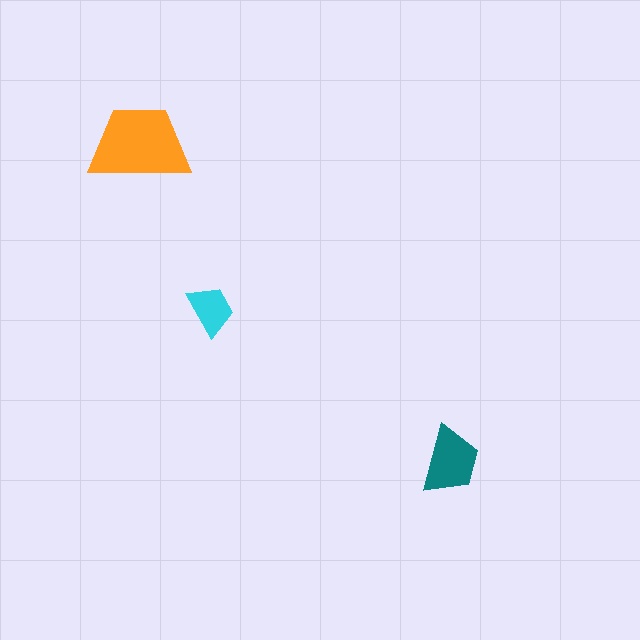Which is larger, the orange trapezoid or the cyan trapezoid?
The orange one.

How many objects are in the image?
There are 3 objects in the image.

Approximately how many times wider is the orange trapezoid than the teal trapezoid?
About 1.5 times wider.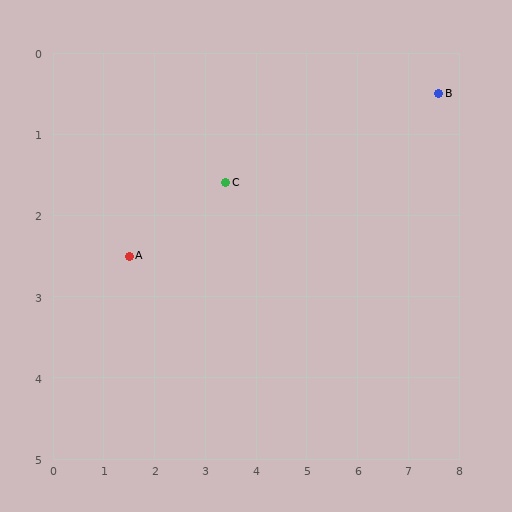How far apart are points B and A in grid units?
Points B and A are about 6.4 grid units apart.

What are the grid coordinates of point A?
Point A is at approximately (1.5, 2.5).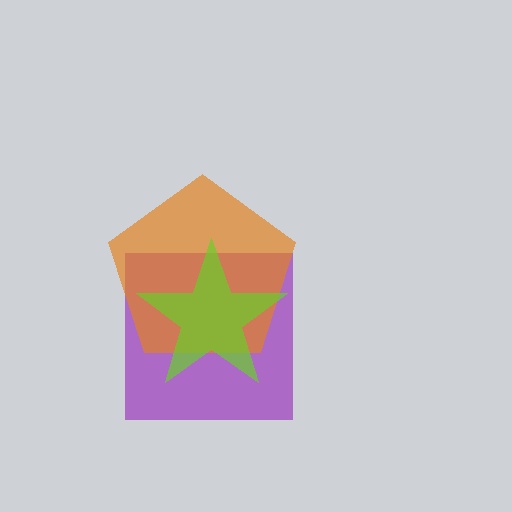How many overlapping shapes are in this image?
There are 3 overlapping shapes in the image.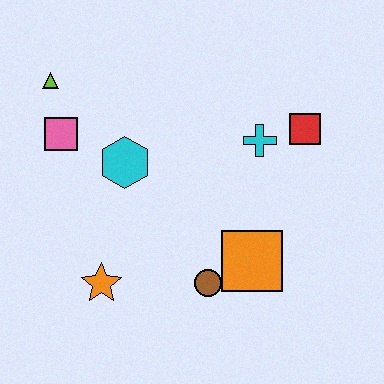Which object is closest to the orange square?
The brown circle is closest to the orange square.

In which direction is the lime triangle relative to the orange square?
The lime triangle is to the left of the orange square.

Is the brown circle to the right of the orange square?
No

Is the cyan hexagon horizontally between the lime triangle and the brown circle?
Yes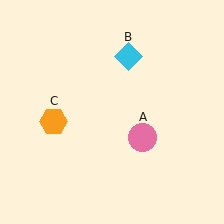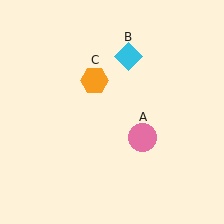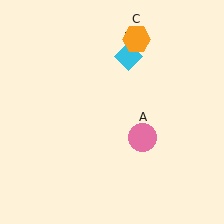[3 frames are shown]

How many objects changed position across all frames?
1 object changed position: orange hexagon (object C).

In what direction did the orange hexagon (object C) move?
The orange hexagon (object C) moved up and to the right.